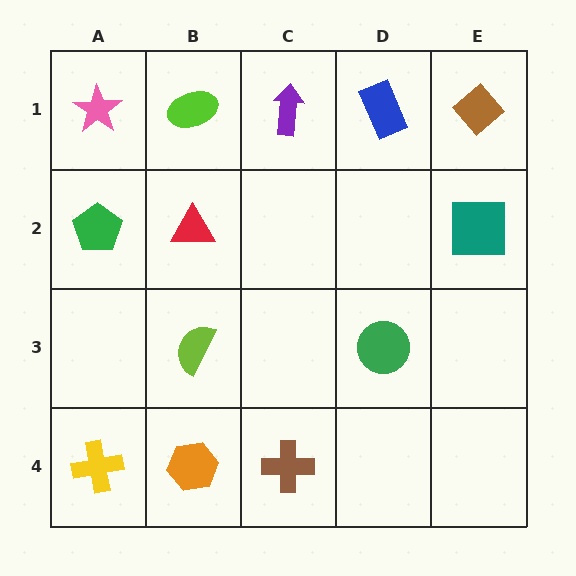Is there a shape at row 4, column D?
No, that cell is empty.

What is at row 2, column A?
A green pentagon.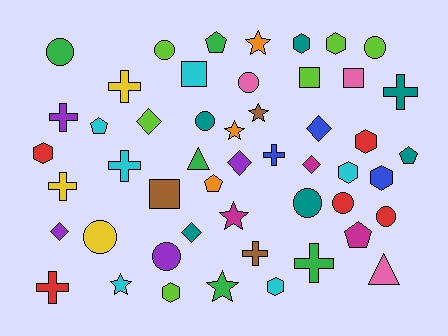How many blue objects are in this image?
There are 3 blue objects.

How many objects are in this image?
There are 50 objects.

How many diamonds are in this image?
There are 6 diamonds.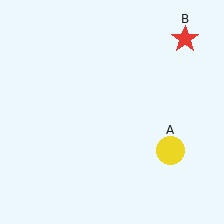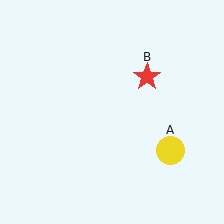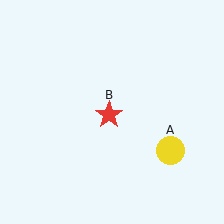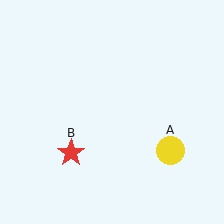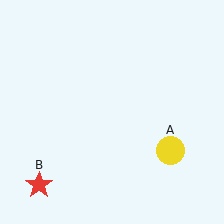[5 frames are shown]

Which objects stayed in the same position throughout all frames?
Yellow circle (object A) remained stationary.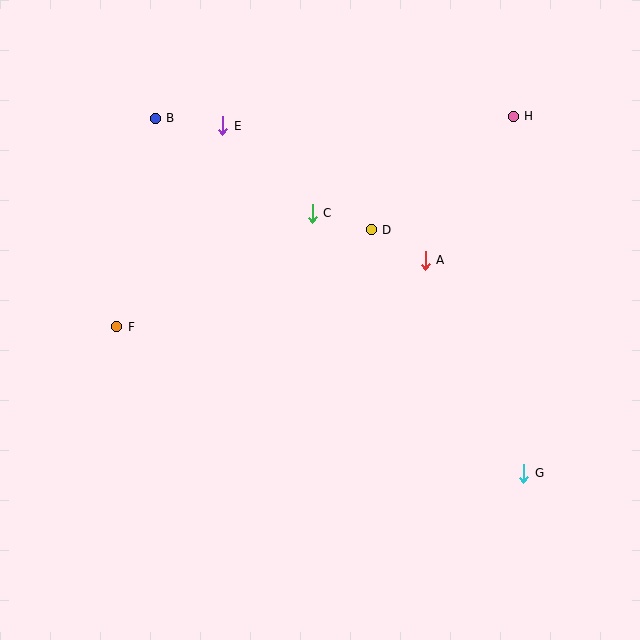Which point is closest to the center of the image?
Point D at (371, 230) is closest to the center.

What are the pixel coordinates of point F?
Point F is at (117, 327).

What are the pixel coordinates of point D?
Point D is at (371, 230).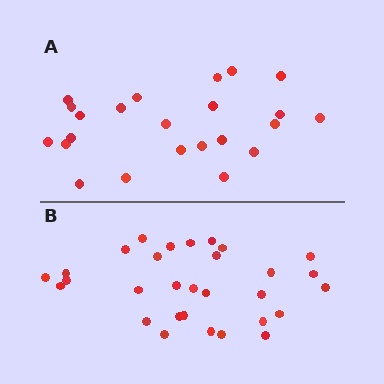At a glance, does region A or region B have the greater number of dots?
Region B (the bottom region) has more dots.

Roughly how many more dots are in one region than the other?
Region B has roughly 8 or so more dots than region A.